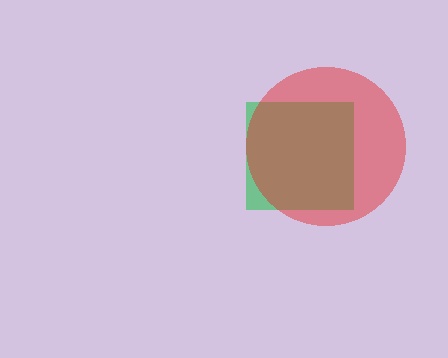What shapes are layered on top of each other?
The layered shapes are: a green square, a red circle.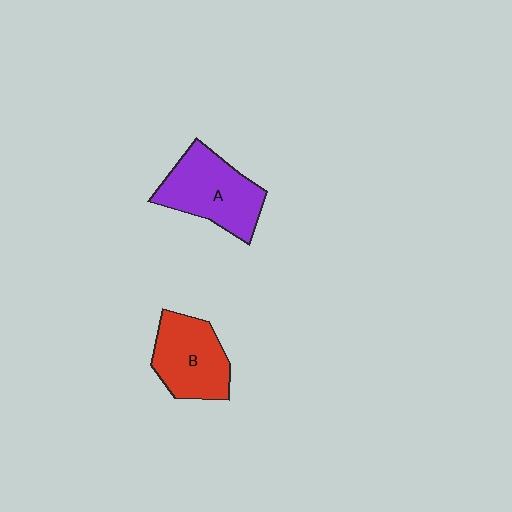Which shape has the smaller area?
Shape B (red).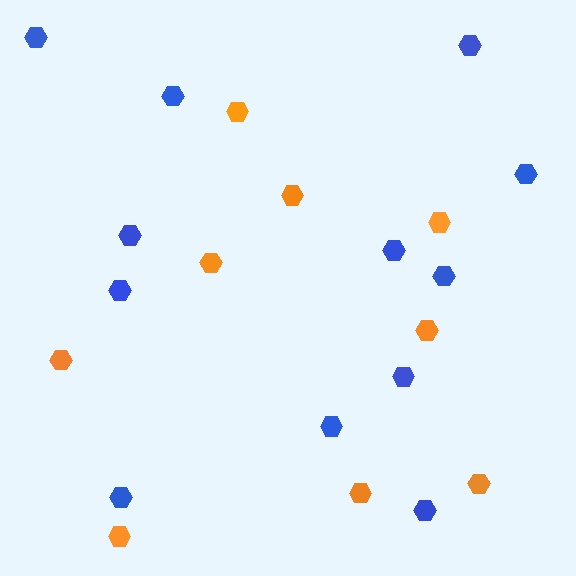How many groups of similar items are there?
There are 2 groups: one group of orange hexagons (9) and one group of blue hexagons (12).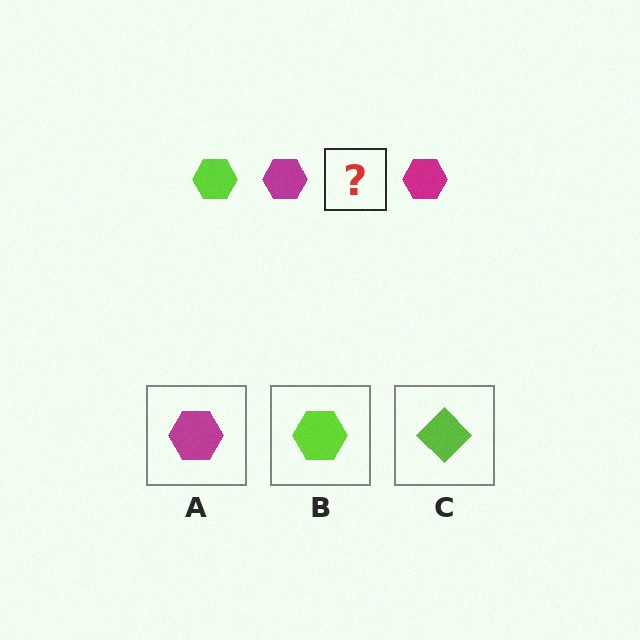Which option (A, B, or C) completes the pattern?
B.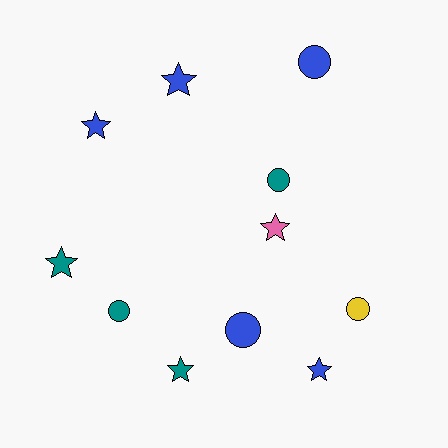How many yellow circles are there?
There is 1 yellow circle.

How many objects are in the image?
There are 11 objects.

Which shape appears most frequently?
Star, with 6 objects.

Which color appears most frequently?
Blue, with 5 objects.